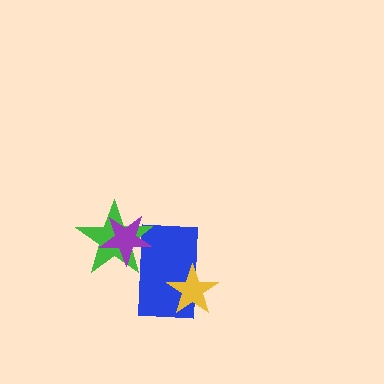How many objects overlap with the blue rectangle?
3 objects overlap with the blue rectangle.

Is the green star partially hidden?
Yes, it is partially covered by another shape.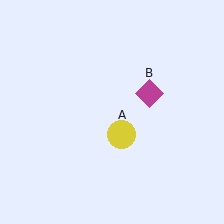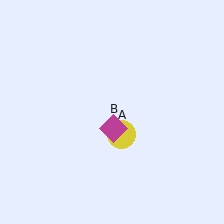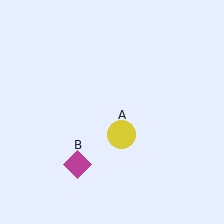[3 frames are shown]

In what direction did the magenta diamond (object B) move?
The magenta diamond (object B) moved down and to the left.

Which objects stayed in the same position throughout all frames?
Yellow circle (object A) remained stationary.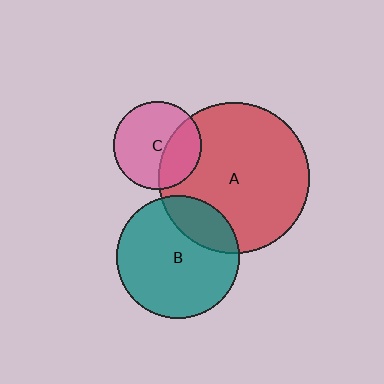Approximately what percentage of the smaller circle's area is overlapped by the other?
Approximately 30%.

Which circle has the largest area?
Circle A (red).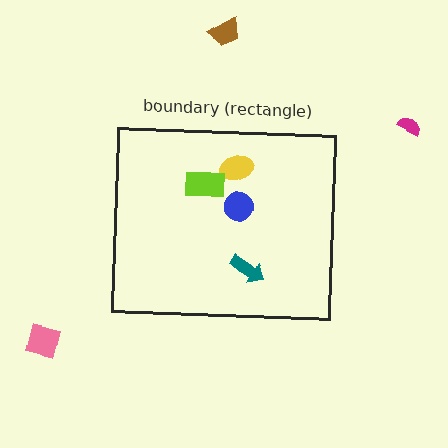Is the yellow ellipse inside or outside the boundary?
Inside.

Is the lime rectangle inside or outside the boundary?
Inside.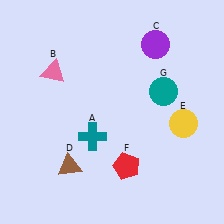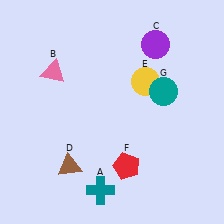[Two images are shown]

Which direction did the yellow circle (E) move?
The yellow circle (E) moved up.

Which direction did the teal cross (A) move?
The teal cross (A) moved down.